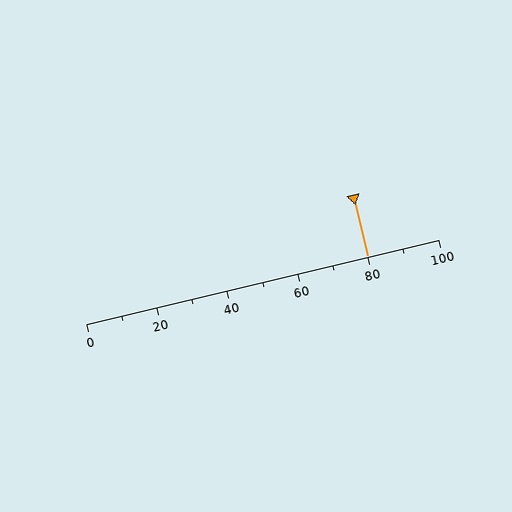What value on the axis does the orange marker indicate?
The marker indicates approximately 80.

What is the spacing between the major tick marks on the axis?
The major ticks are spaced 20 apart.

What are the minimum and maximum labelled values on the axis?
The axis runs from 0 to 100.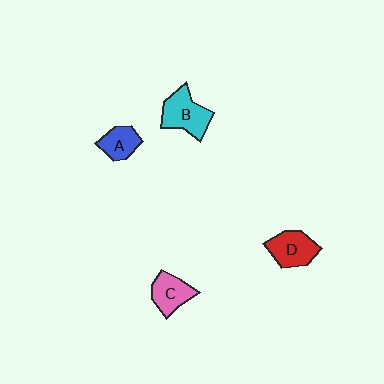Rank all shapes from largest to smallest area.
From largest to smallest: B (cyan), D (red), C (pink), A (blue).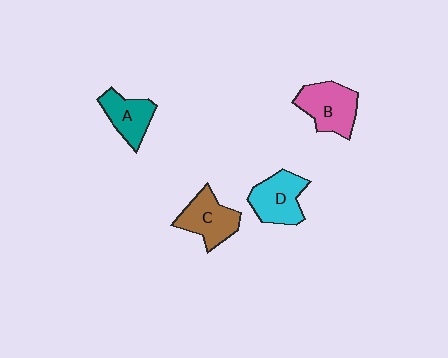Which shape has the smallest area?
Shape A (teal).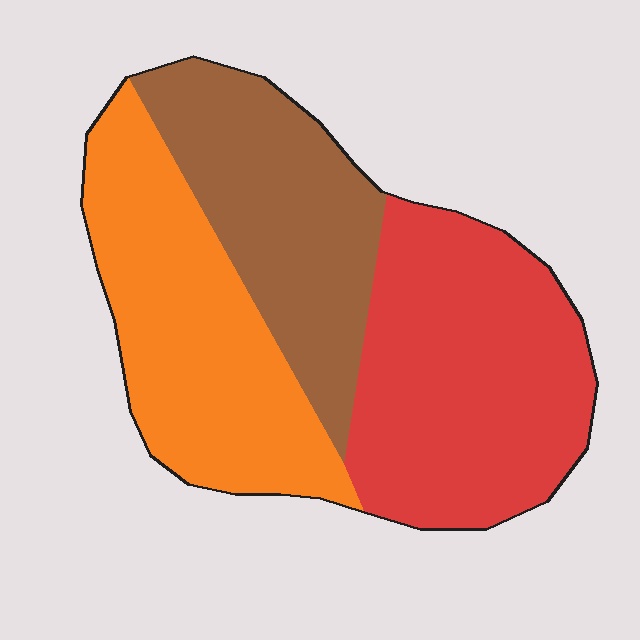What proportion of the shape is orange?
Orange covers about 35% of the shape.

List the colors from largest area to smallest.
From largest to smallest: red, orange, brown.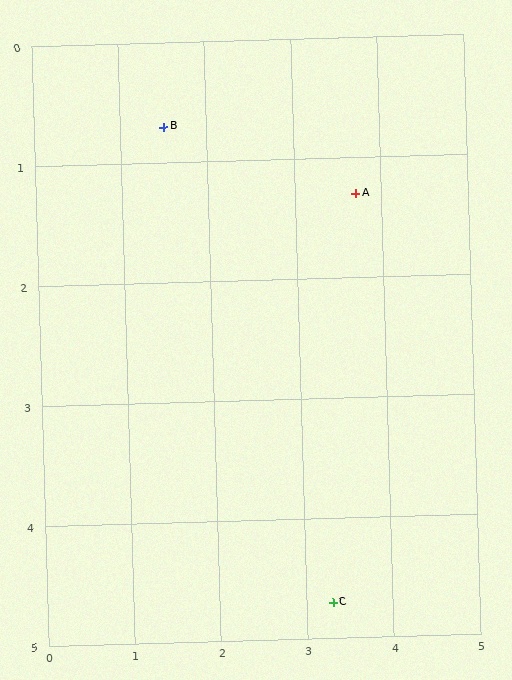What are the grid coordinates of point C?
Point C is at approximately (3.3, 4.7).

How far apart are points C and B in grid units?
Points C and B are about 4.4 grid units apart.